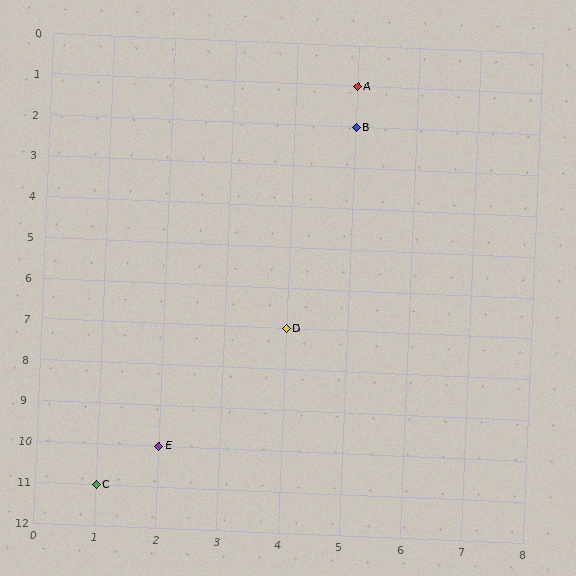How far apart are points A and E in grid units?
Points A and E are 3 columns and 9 rows apart (about 9.5 grid units diagonally).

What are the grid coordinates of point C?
Point C is at grid coordinates (1, 11).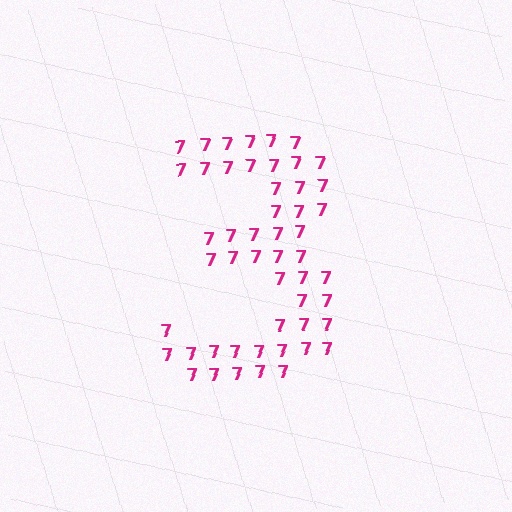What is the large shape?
The large shape is the digit 3.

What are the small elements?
The small elements are digit 7's.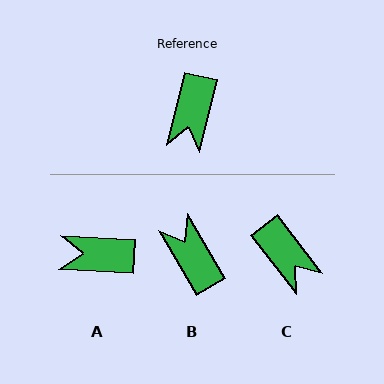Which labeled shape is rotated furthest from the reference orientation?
B, about 136 degrees away.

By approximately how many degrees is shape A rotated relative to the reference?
Approximately 80 degrees clockwise.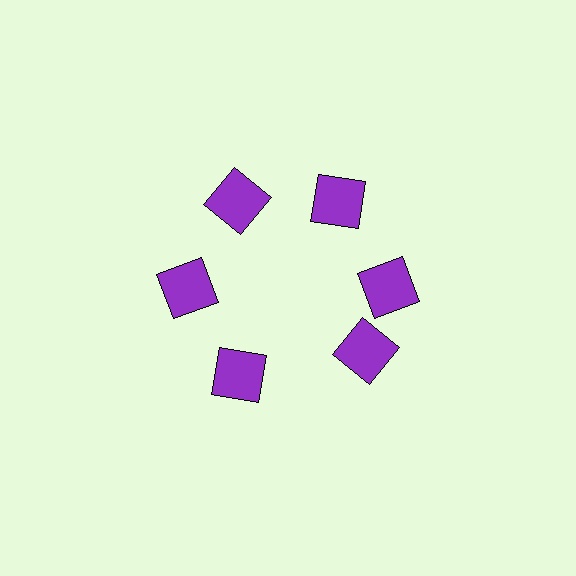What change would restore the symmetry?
The symmetry would be restored by rotating it back into even spacing with its neighbors so that all 6 squares sit at equal angles and equal distance from the center.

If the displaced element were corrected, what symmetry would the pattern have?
It would have 6-fold rotational symmetry — the pattern would map onto itself every 60 degrees.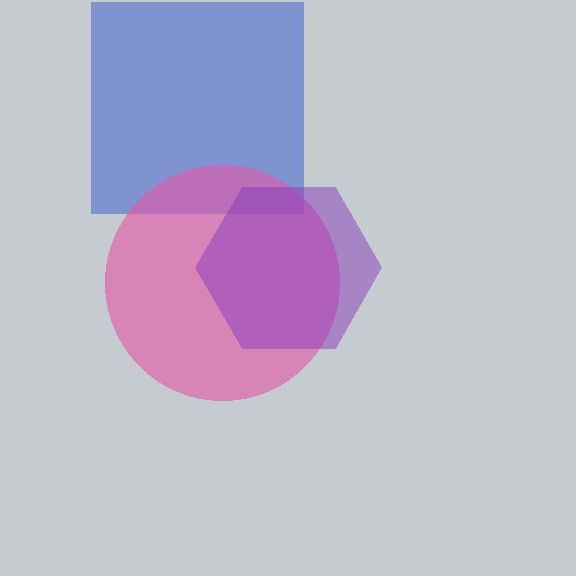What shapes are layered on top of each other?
The layered shapes are: a blue square, a pink circle, a purple hexagon.